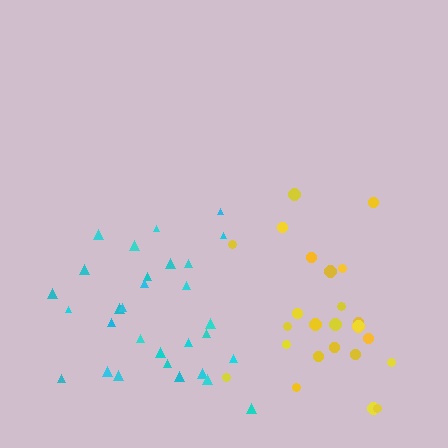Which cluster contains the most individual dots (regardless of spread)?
Cyan (30).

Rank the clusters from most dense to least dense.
cyan, yellow.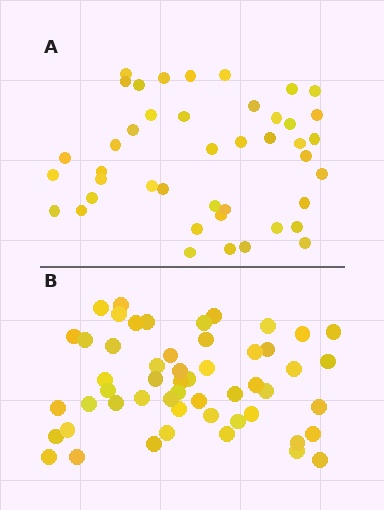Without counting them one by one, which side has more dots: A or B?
Region B (the bottom region) has more dots.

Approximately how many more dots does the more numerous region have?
Region B has roughly 10 or so more dots than region A.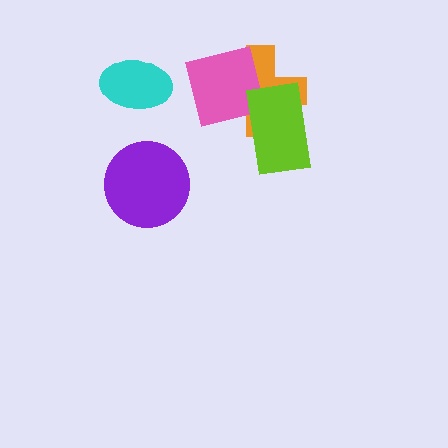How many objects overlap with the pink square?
2 objects overlap with the pink square.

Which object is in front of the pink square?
The lime rectangle is in front of the pink square.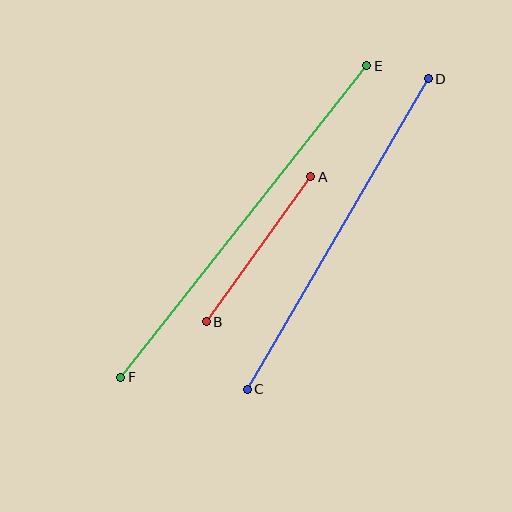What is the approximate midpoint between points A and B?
The midpoint is at approximately (259, 249) pixels.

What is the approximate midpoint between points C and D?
The midpoint is at approximately (338, 234) pixels.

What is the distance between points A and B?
The distance is approximately 179 pixels.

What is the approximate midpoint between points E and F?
The midpoint is at approximately (244, 221) pixels.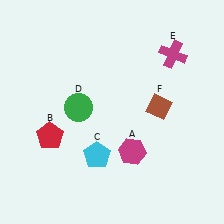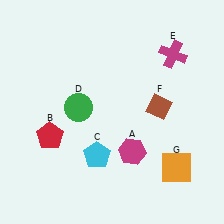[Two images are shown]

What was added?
An orange square (G) was added in Image 2.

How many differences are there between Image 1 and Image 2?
There is 1 difference between the two images.